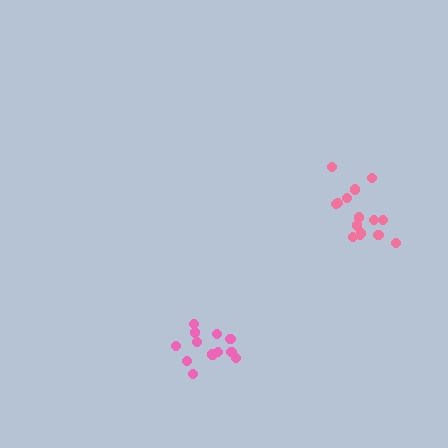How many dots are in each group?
Group 1: 15 dots, Group 2: 12 dots (27 total).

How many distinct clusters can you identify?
There are 2 distinct clusters.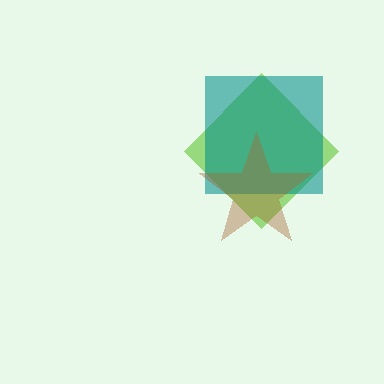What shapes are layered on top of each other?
The layered shapes are: a lime diamond, a teal square, a brown star.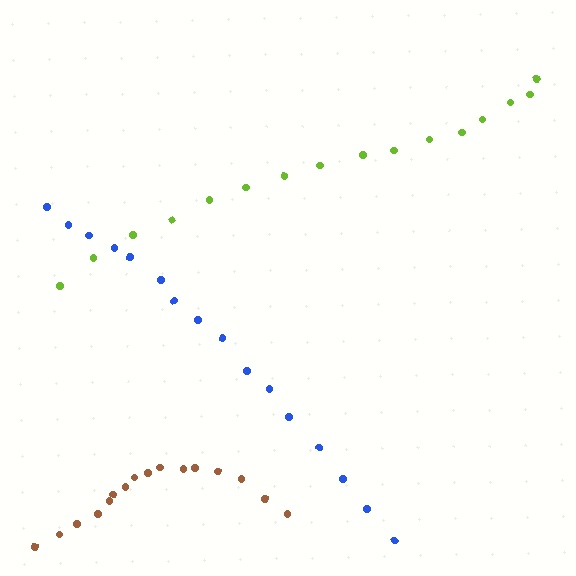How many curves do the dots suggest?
There are 3 distinct paths.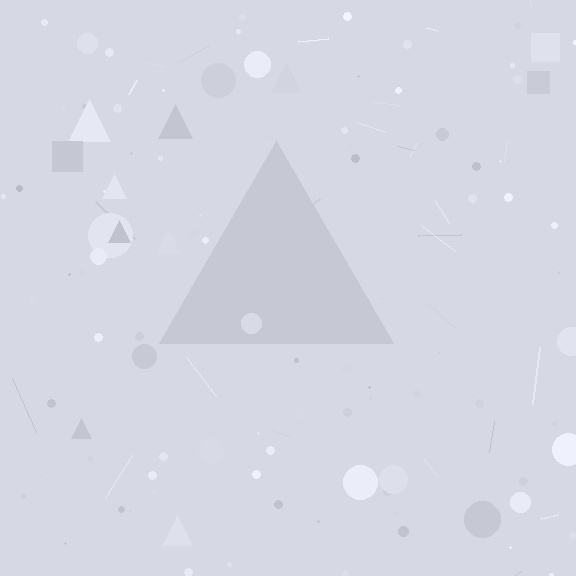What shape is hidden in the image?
A triangle is hidden in the image.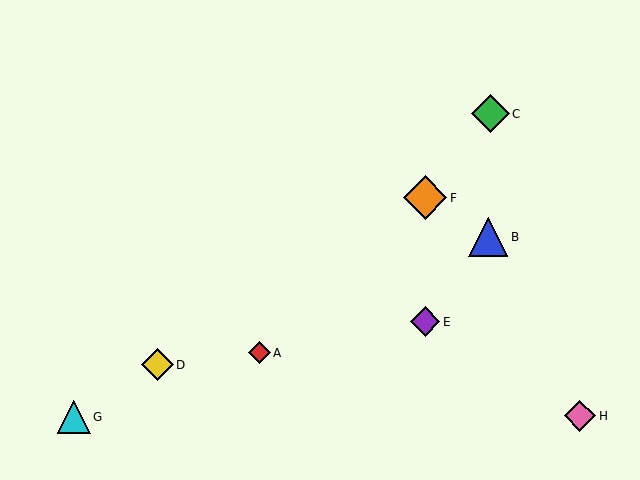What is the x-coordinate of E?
Object E is at x≈425.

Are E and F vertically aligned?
Yes, both are at x≈425.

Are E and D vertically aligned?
No, E is at x≈425 and D is at x≈157.